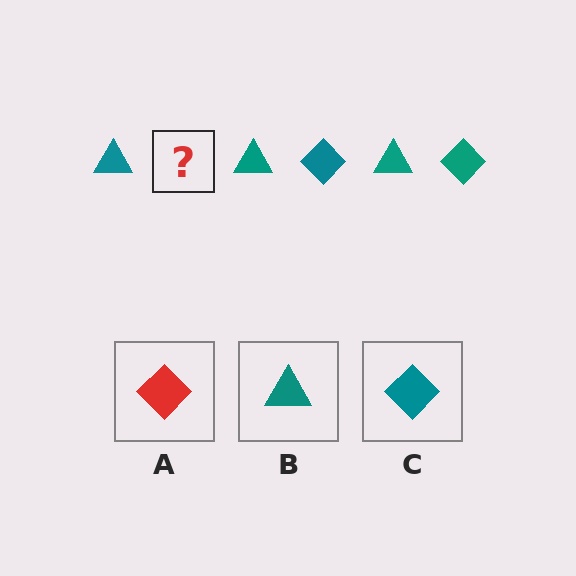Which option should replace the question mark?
Option C.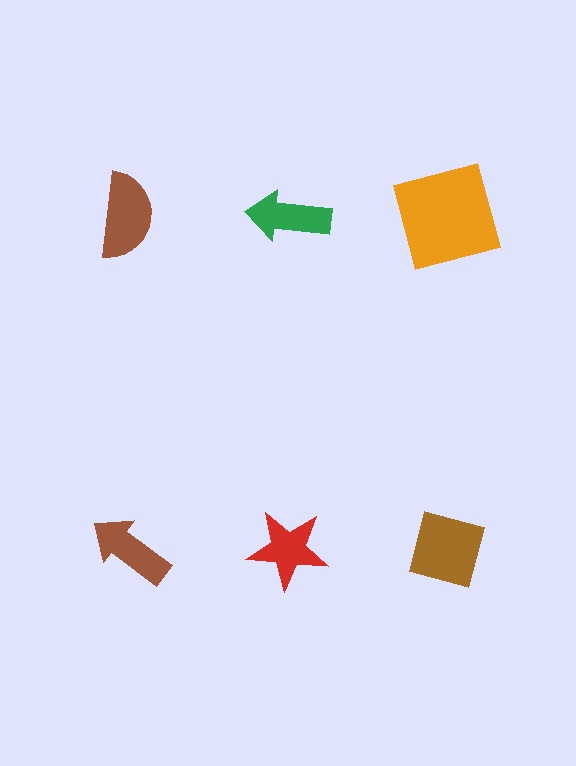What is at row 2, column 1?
A brown arrow.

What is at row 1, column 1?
A brown semicircle.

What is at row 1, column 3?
An orange square.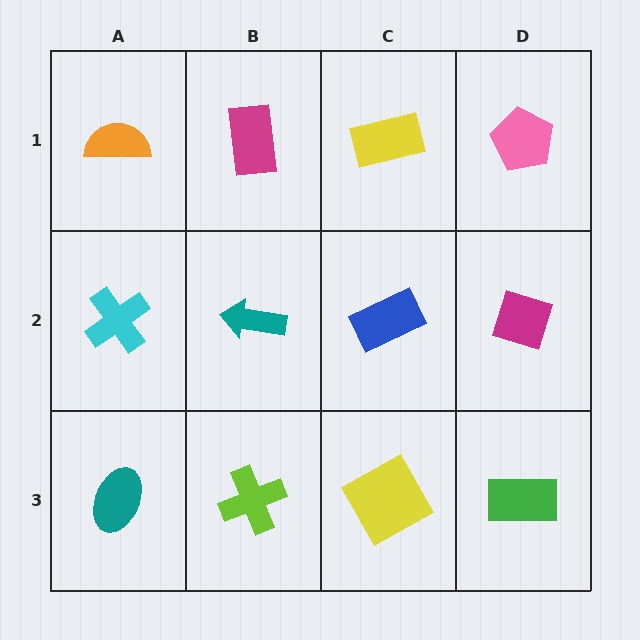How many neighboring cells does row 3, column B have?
3.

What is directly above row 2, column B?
A magenta rectangle.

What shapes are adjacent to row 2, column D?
A pink pentagon (row 1, column D), a green rectangle (row 3, column D), a blue rectangle (row 2, column C).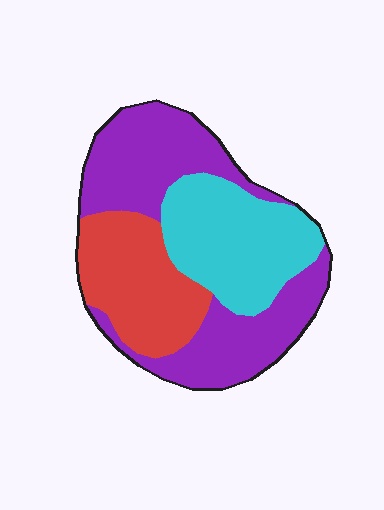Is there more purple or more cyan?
Purple.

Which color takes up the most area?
Purple, at roughly 45%.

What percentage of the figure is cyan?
Cyan covers about 30% of the figure.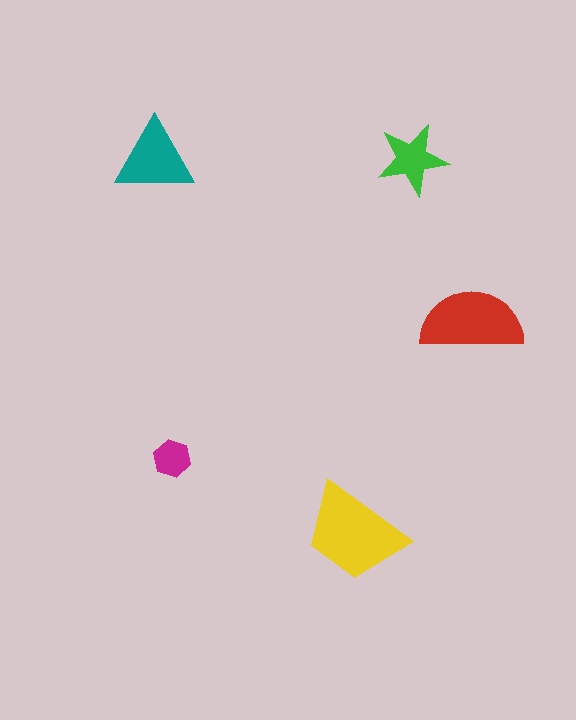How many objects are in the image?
There are 5 objects in the image.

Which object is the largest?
The yellow trapezoid.